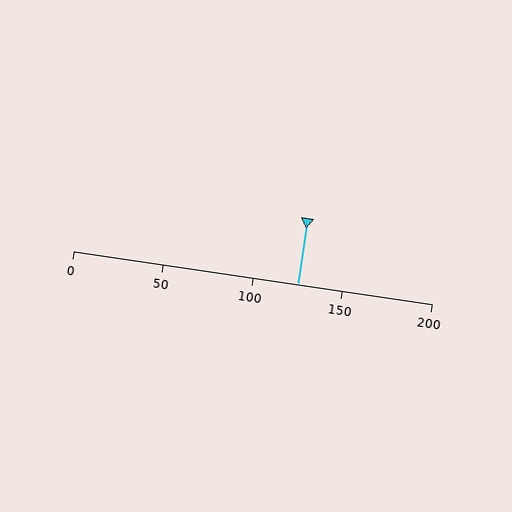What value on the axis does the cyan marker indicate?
The marker indicates approximately 125.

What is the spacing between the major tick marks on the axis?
The major ticks are spaced 50 apart.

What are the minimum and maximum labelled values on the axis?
The axis runs from 0 to 200.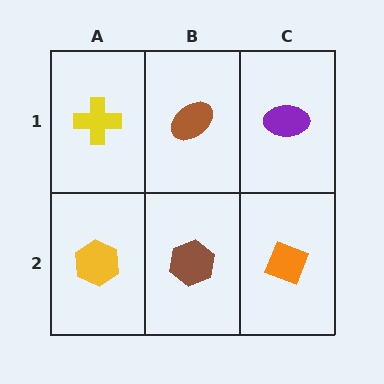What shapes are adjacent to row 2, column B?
A brown ellipse (row 1, column B), a yellow hexagon (row 2, column A), an orange diamond (row 2, column C).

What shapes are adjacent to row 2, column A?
A yellow cross (row 1, column A), a brown hexagon (row 2, column B).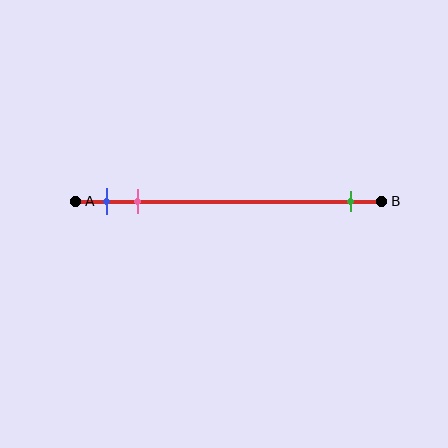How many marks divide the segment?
There are 3 marks dividing the segment.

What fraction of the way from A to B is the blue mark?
The blue mark is approximately 10% (0.1) of the way from A to B.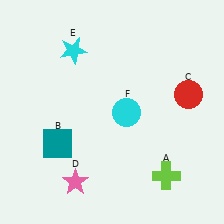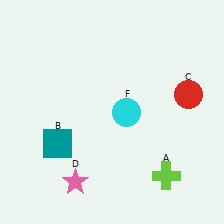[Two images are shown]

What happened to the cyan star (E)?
The cyan star (E) was removed in Image 2. It was in the top-left area of Image 1.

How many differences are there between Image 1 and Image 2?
There is 1 difference between the two images.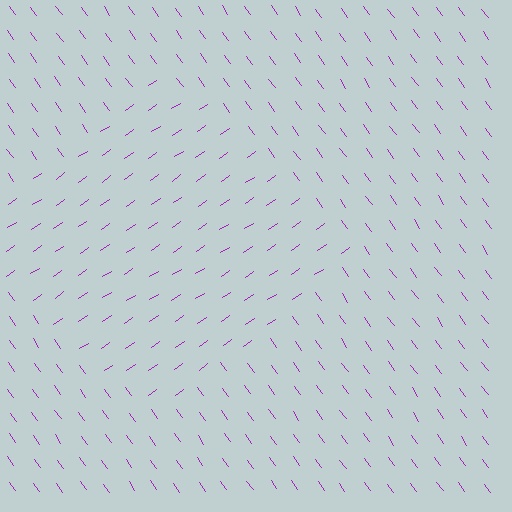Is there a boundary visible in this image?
Yes, there is a texture boundary formed by a change in line orientation.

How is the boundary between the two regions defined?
The boundary is defined purely by a change in line orientation (approximately 88 degrees difference). All lines are the same color and thickness.